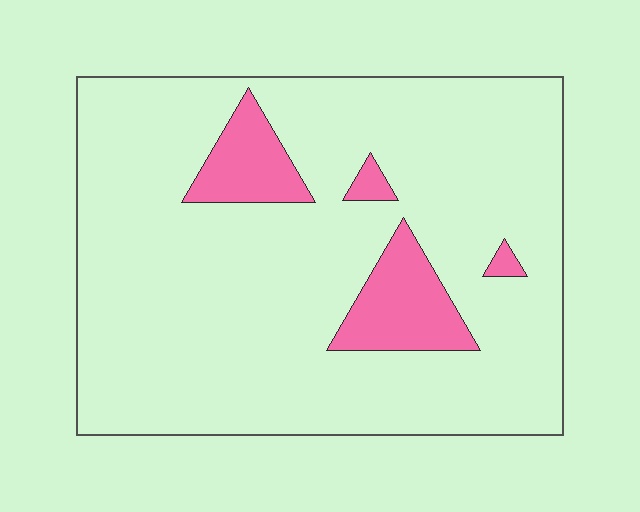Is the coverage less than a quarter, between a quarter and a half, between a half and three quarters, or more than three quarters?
Less than a quarter.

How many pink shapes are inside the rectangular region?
4.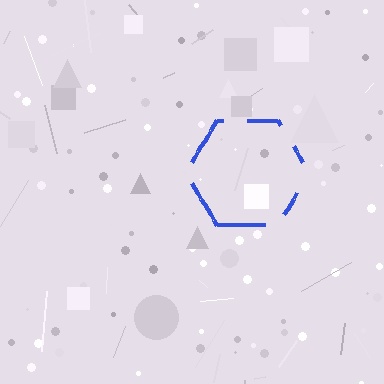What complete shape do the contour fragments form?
The contour fragments form a hexagon.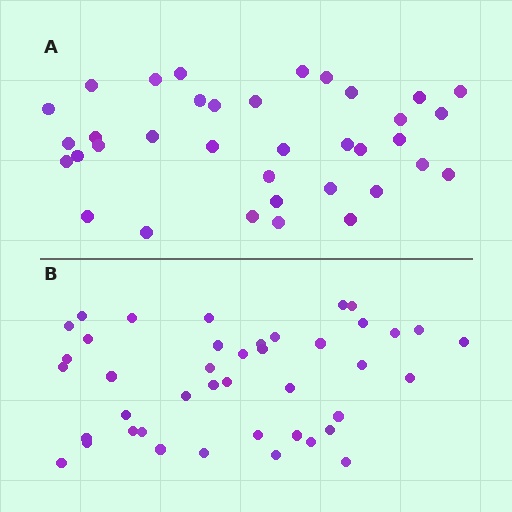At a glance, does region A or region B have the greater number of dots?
Region B (the bottom region) has more dots.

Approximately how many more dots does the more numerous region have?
Region B has about 6 more dots than region A.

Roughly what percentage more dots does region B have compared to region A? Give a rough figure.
About 15% more.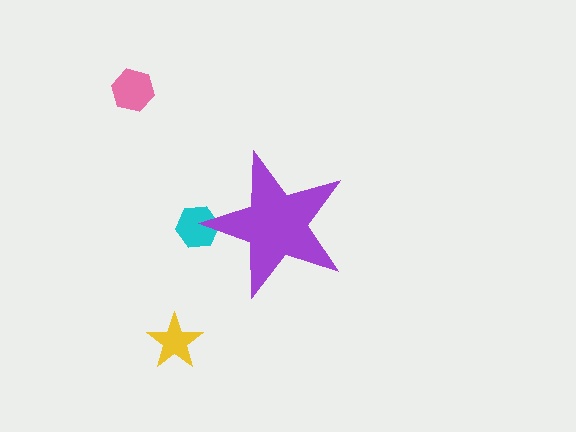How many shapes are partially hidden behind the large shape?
1 shape is partially hidden.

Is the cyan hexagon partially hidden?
Yes, the cyan hexagon is partially hidden behind the purple star.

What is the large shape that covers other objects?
A purple star.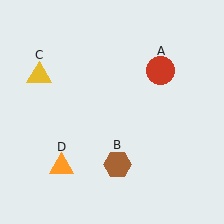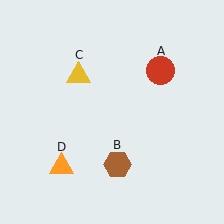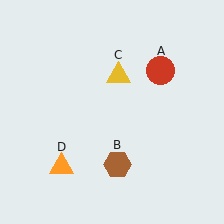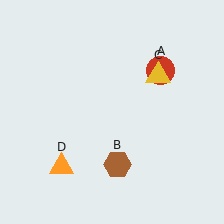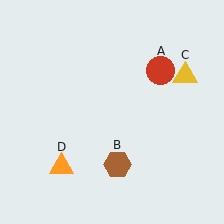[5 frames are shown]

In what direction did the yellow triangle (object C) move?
The yellow triangle (object C) moved right.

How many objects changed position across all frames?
1 object changed position: yellow triangle (object C).